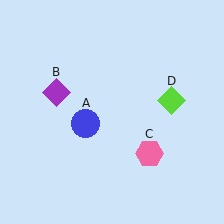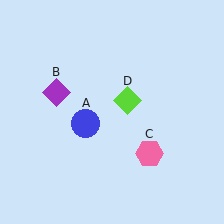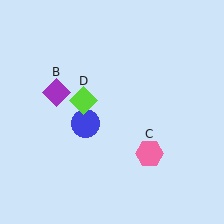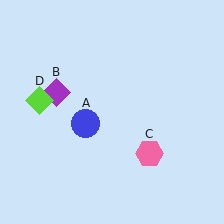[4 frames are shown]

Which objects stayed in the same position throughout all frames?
Blue circle (object A) and purple diamond (object B) and pink hexagon (object C) remained stationary.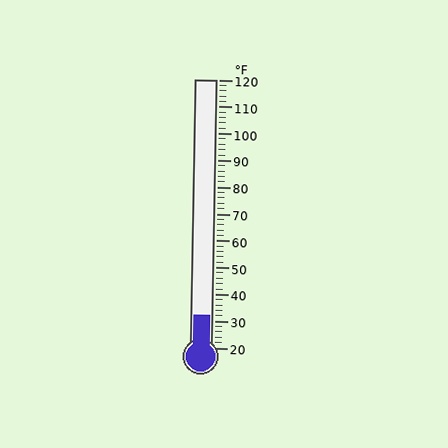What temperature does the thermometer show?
The thermometer shows approximately 32°F.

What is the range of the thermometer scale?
The thermometer scale ranges from 20°F to 120°F.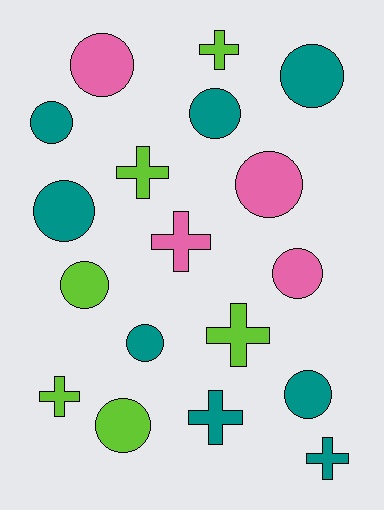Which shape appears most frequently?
Circle, with 11 objects.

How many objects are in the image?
There are 18 objects.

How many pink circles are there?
There are 3 pink circles.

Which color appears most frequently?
Teal, with 8 objects.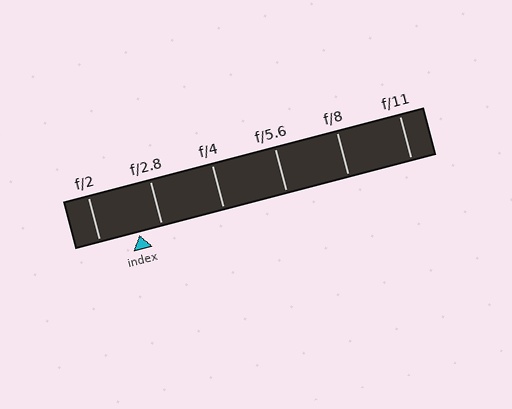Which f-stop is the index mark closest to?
The index mark is closest to f/2.8.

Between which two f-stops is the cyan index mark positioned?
The index mark is between f/2 and f/2.8.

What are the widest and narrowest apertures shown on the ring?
The widest aperture shown is f/2 and the narrowest is f/11.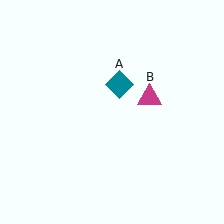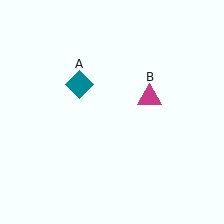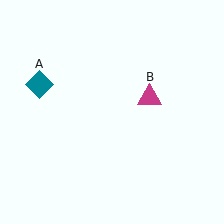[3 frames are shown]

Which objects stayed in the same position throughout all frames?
Magenta triangle (object B) remained stationary.